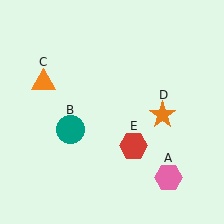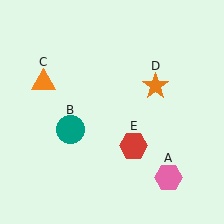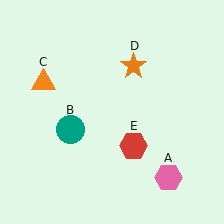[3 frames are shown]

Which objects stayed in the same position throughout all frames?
Pink hexagon (object A) and teal circle (object B) and orange triangle (object C) and red hexagon (object E) remained stationary.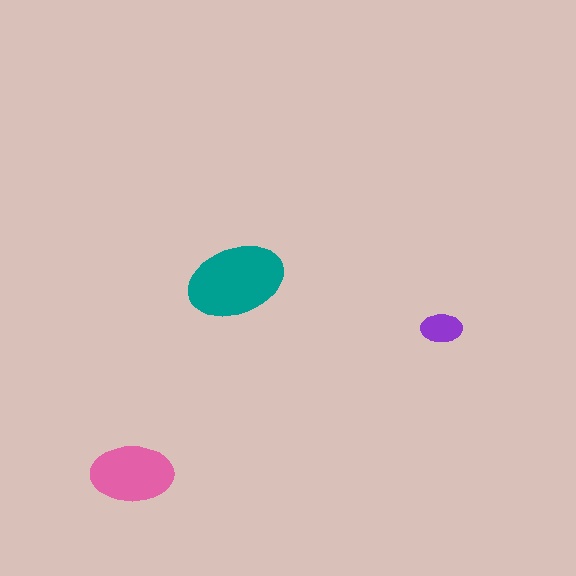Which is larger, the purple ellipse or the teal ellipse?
The teal one.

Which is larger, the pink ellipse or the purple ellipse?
The pink one.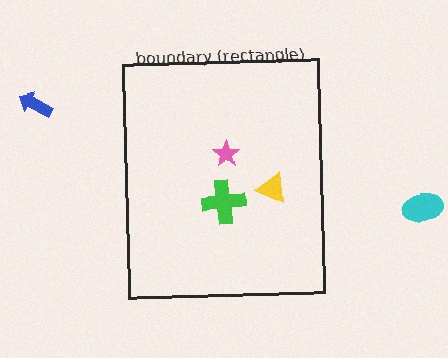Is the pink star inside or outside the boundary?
Inside.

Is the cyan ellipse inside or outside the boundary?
Outside.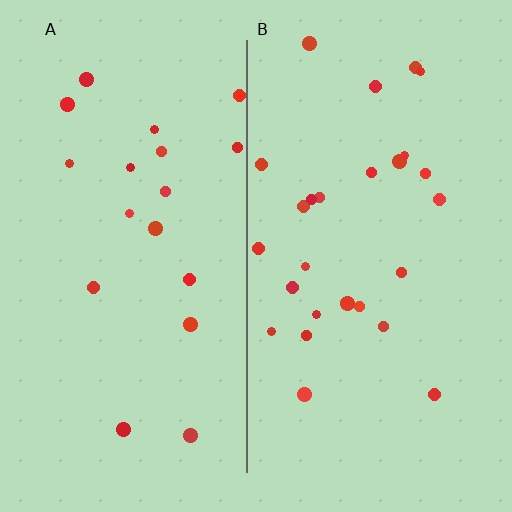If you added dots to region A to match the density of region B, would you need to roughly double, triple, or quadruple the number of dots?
Approximately double.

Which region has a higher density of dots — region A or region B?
B (the right).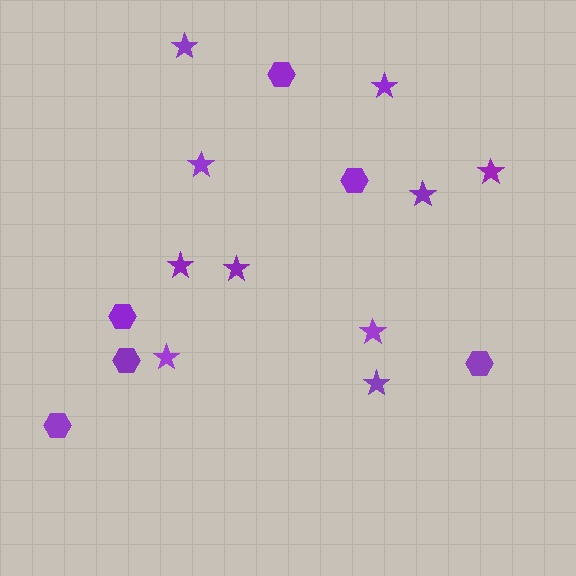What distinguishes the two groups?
There are 2 groups: one group of stars (10) and one group of hexagons (6).